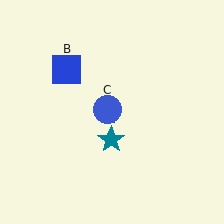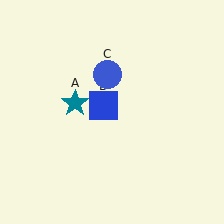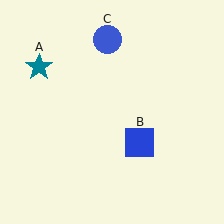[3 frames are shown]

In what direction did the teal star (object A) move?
The teal star (object A) moved up and to the left.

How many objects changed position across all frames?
3 objects changed position: teal star (object A), blue square (object B), blue circle (object C).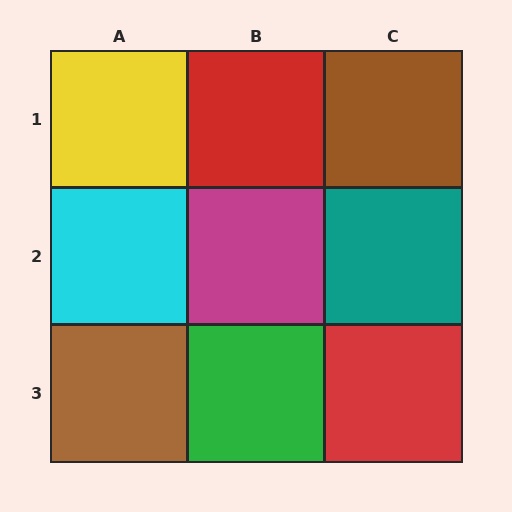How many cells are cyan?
1 cell is cyan.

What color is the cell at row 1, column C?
Brown.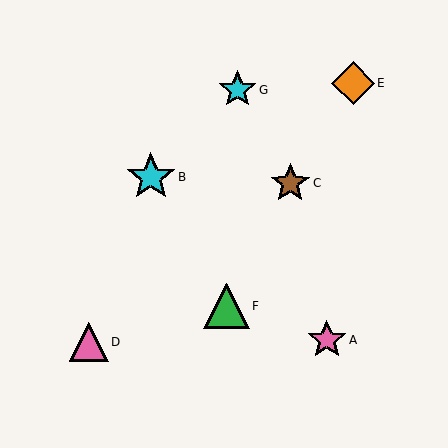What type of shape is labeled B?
Shape B is a cyan star.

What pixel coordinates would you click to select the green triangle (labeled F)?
Click at (226, 306) to select the green triangle F.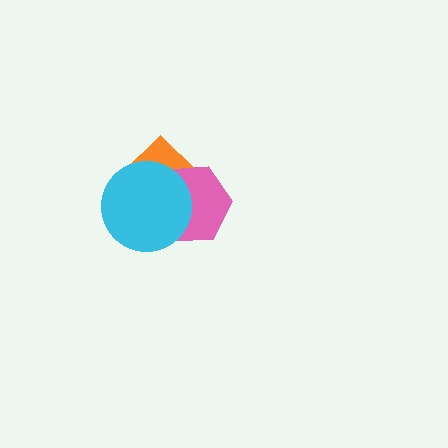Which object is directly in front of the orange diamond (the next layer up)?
The pink hexagon is directly in front of the orange diamond.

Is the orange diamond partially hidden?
Yes, it is partially covered by another shape.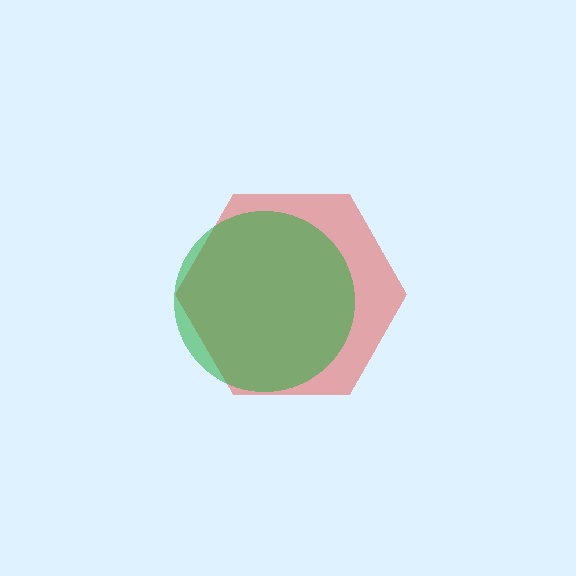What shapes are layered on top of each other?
The layered shapes are: a red hexagon, a green circle.